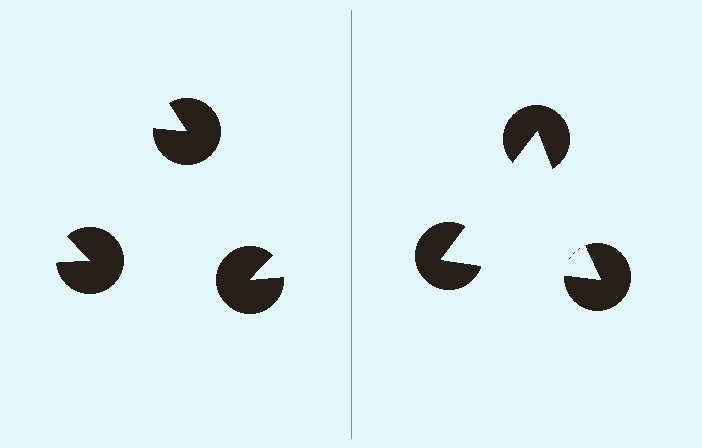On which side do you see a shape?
An illusory triangle appears on the right side. On the left side the wedge cuts are rotated, so no coherent shape forms.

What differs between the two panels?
The pac-man discs are positioned identically on both sides; only the wedge orientations differ. On the right they align to a triangle; on the left they are misaligned.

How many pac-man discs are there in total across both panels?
6 — 3 on each side.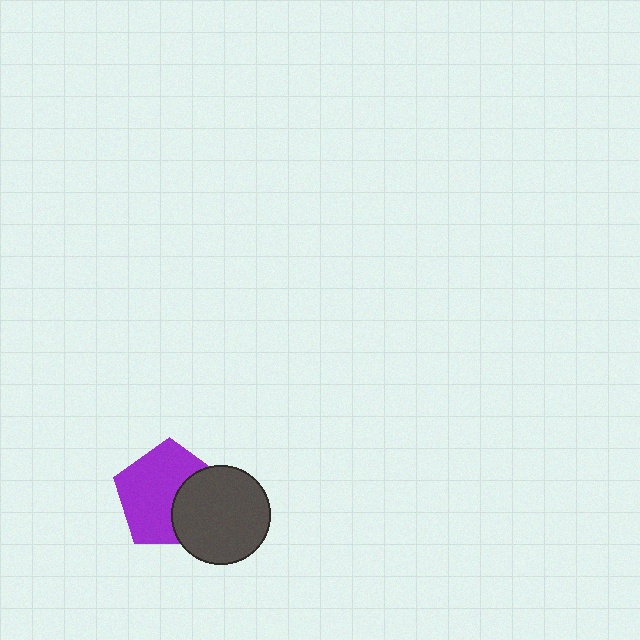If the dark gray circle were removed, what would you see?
You would see the complete purple pentagon.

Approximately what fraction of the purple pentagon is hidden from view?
Roughly 34% of the purple pentagon is hidden behind the dark gray circle.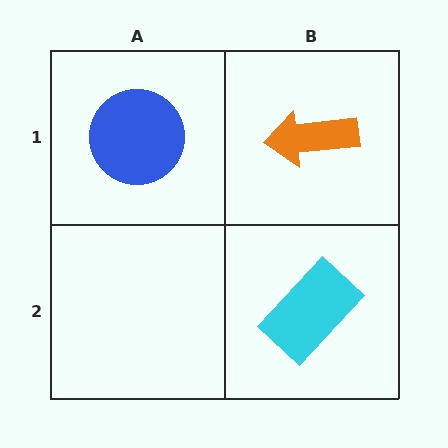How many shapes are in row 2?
1 shape.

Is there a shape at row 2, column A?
No, that cell is empty.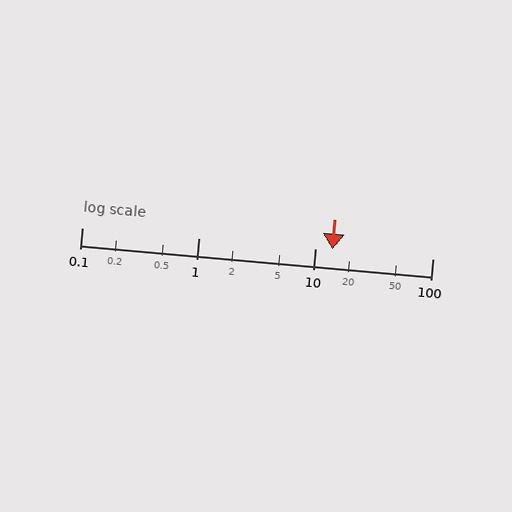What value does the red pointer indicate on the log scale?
The pointer indicates approximately 14.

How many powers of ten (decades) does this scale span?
The scale spans 3 decades, from 0.1 to 100.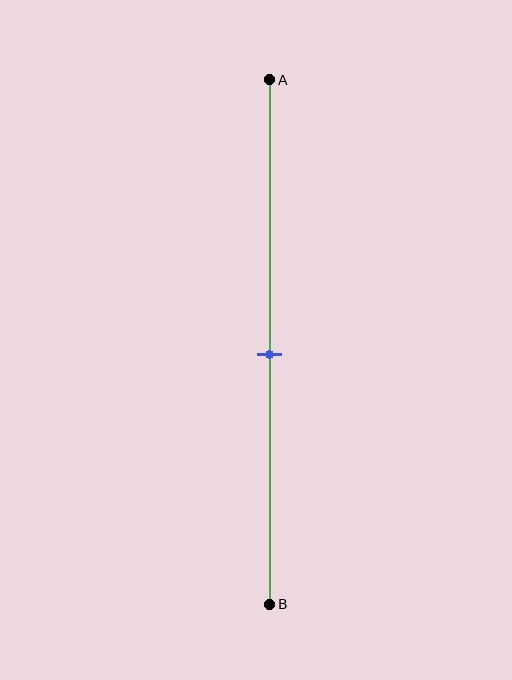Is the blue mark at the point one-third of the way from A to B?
No, the mark is at about 50% from A, not at the 33% one-third point.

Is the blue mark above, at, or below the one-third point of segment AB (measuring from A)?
The blue mark is below the one-third point of segment AB.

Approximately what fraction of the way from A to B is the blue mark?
The blue mark is approximately 50% of the way from A to B.